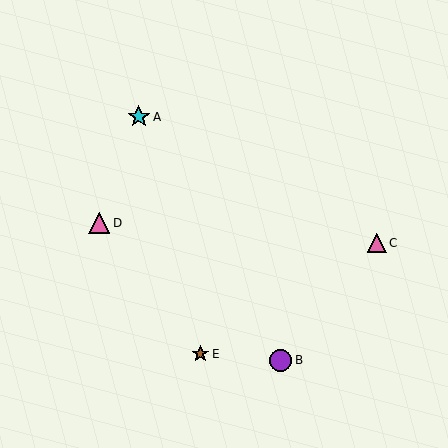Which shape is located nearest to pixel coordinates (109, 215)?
The pink triangle (labeled D) at (99, 223) is nearest to that location.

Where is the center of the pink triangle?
The center of the pink triangle is at (99, 223).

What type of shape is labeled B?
Shape B is a purple circle.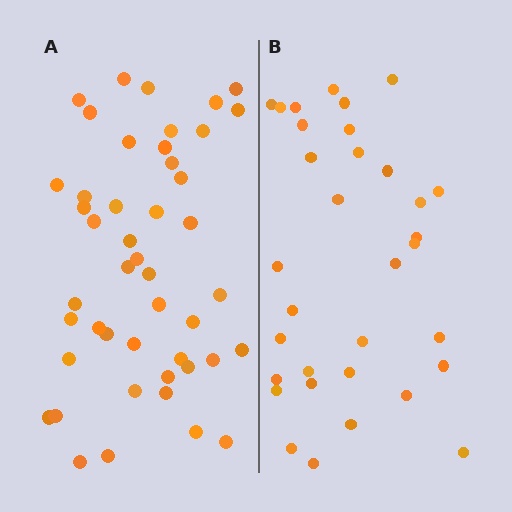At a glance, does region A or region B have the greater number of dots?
Region A (the left region) has more dots.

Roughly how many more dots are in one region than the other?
Region A has approximately 15 more dots than region B.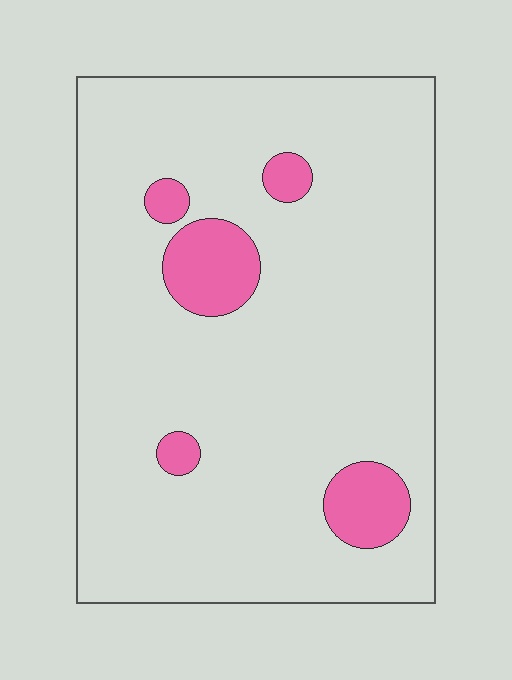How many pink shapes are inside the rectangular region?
5.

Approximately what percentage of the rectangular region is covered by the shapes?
Approximately 10%.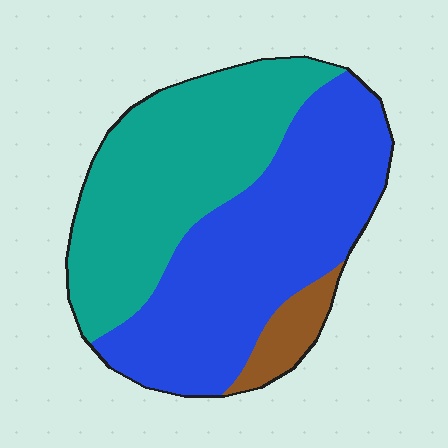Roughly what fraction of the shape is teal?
Teal covers about 45% of the shape.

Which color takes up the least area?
Brown, at roughly 5%.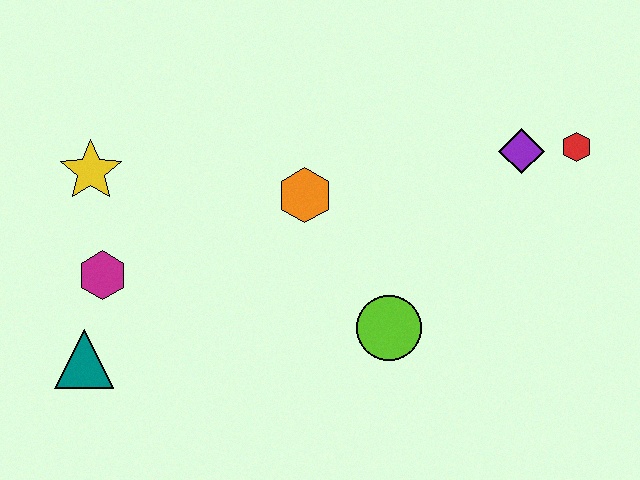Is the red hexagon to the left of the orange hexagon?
No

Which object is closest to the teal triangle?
The magenta hexagon is closest to the teal triangle.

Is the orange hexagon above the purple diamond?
No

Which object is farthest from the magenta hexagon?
The red hexagon is farthest from the magenta hexagon.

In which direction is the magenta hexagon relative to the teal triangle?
The magenta hexagon is above the teal triangle.